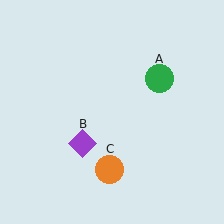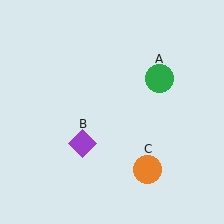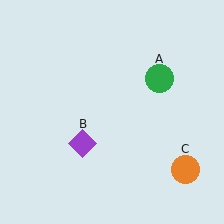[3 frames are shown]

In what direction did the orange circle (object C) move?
The orange circle (object C) moved right.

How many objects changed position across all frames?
1 object changed position: orange circle (object C).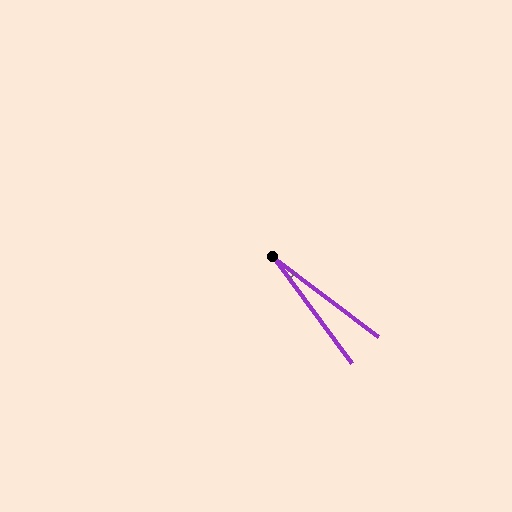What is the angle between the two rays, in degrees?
Approximately 17 degrees.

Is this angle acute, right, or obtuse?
It is acute.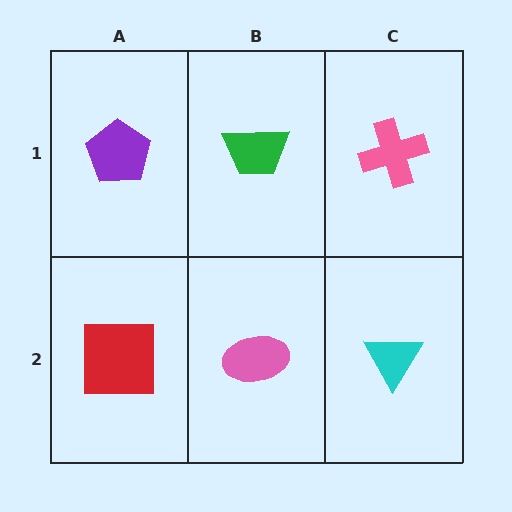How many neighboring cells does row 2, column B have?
3.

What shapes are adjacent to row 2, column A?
A purple pentagon (row 1, column A), a pink ellipse (row 2, column B).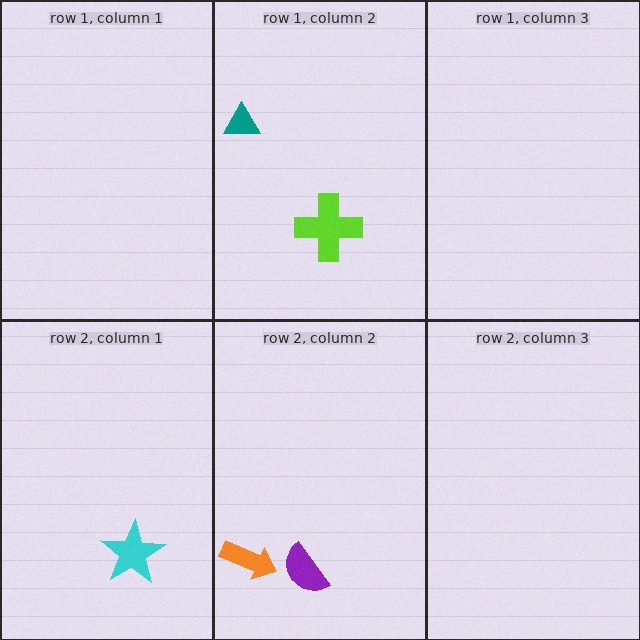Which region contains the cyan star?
The row 2, column 1 region.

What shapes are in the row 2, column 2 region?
The purple semicircle, the orange arrow.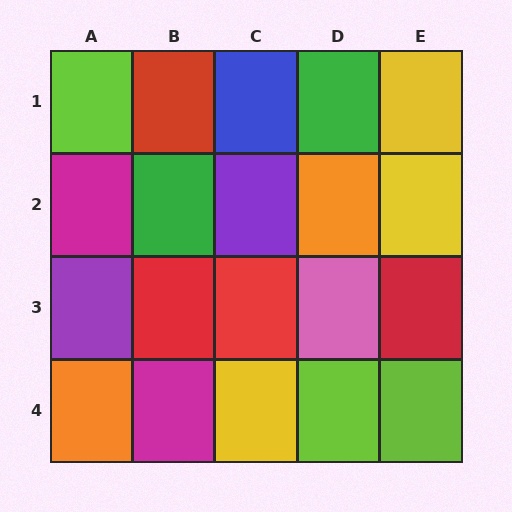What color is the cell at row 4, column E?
Lime.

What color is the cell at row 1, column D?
Green.